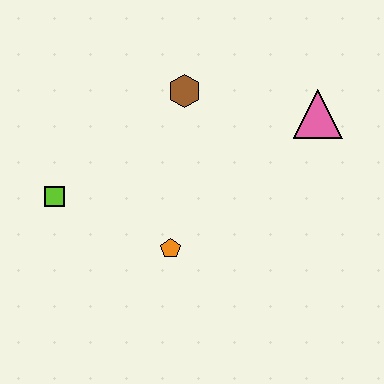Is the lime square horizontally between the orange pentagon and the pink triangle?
No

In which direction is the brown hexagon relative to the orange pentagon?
The brown hexagon is above the orange pentagon.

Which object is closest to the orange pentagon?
The lime square is closest to the orange pentagon.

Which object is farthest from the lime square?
The pink triangle is farthest from the lime square.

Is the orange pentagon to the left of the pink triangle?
Yes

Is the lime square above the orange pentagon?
Yes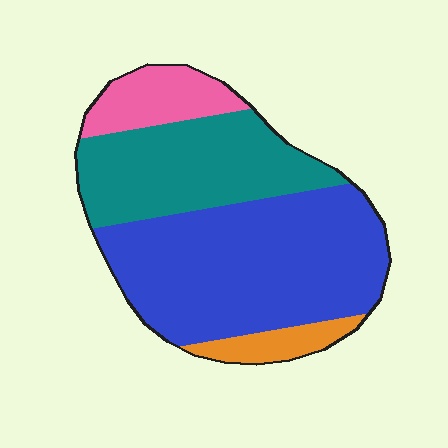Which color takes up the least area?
Orange, at roughly 5%.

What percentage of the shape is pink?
Pink takes up about one eighth (1/8) of the shape.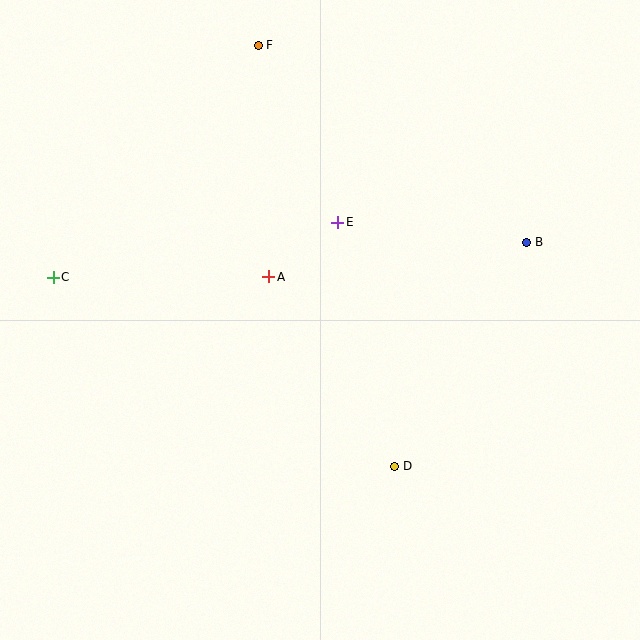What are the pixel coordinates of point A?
Point A is at (269, 277).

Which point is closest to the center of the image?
Point A at (269, 277) is closest to the center.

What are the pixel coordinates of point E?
Point E is at (338, 222).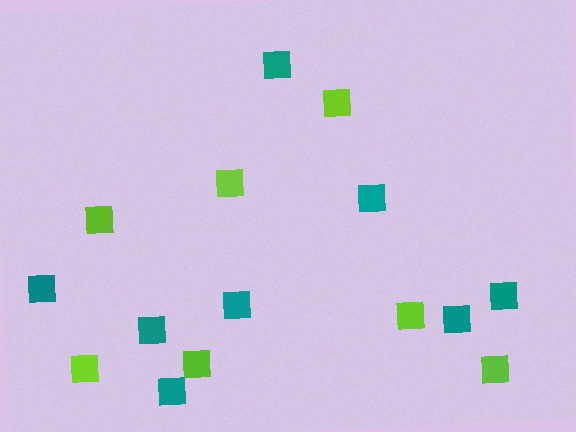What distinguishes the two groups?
There are 2 groups: one group of teal squares (8) and one group of lime squares (7).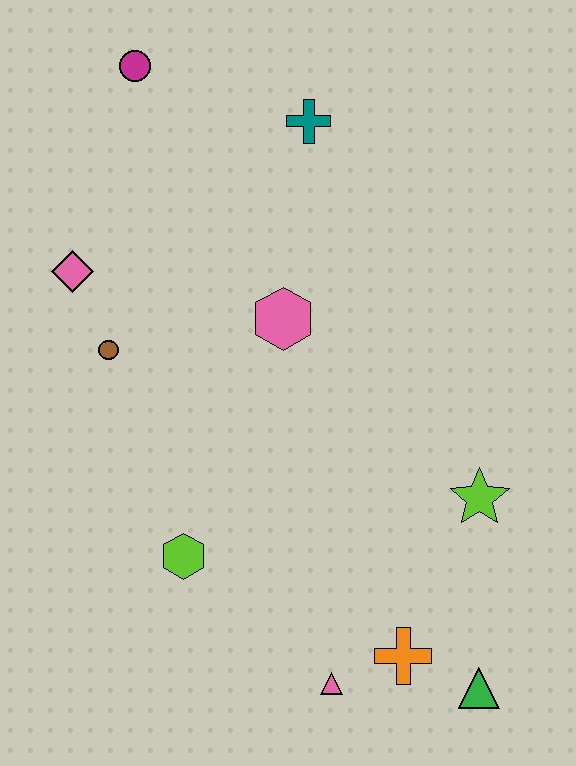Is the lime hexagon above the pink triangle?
Yes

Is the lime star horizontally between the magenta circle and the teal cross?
No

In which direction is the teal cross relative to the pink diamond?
The teal cross is to the right of the pink diamond.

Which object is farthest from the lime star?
The magenta circle is farthest from the lime star.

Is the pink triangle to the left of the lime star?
Yes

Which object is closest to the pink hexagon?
The brown circle is closest to the pink hexagon.